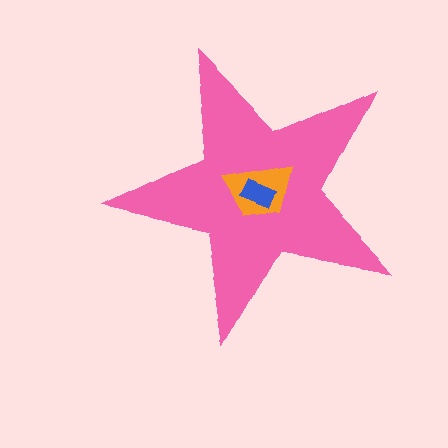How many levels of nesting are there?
3.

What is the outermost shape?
The pink star.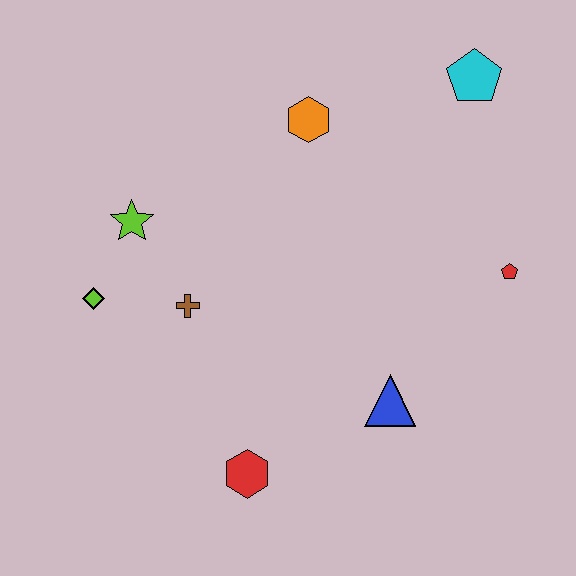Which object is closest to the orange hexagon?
The cyan pentagon is closest to the orange hexagon.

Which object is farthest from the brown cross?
The cyan pentagon is farthest from the brown cross.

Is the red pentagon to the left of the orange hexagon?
No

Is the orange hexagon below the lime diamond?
No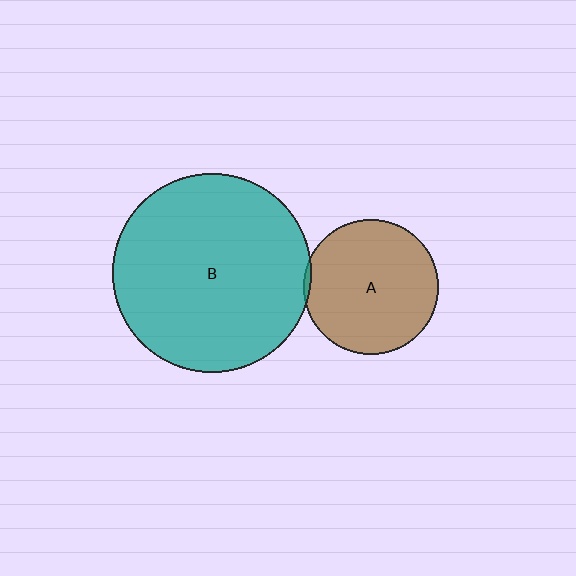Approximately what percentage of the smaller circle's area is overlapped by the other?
Approximately 5%.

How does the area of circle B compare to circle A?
Approximately 2.2 times.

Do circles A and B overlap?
Yes.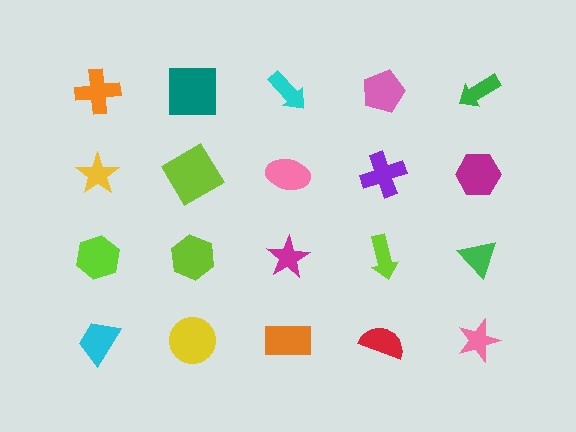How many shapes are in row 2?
5 shapes.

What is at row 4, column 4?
A red semicircle.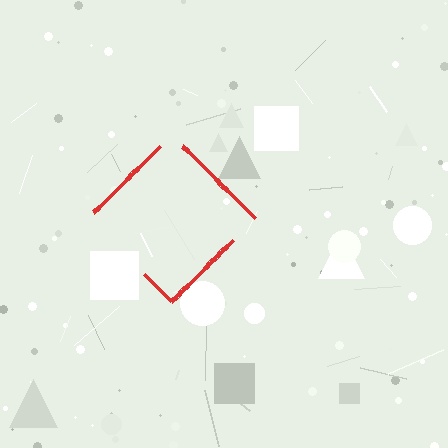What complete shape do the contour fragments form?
The contour fragments form a diamond.